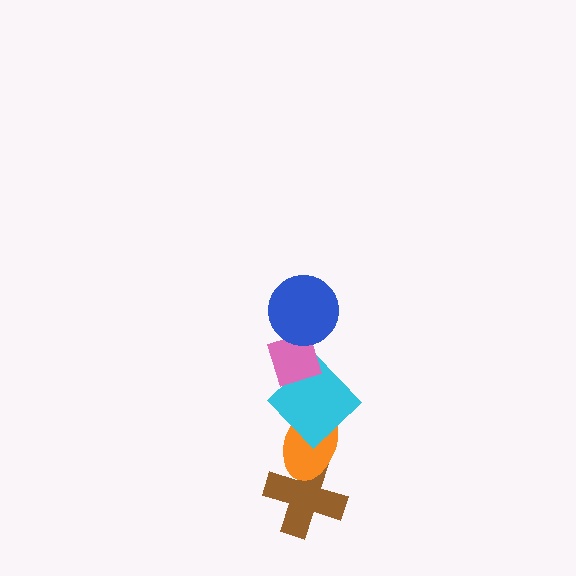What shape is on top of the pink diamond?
The blue circle is on top of the pink diamond.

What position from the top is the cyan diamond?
The cyan diamond is 3rd from the top.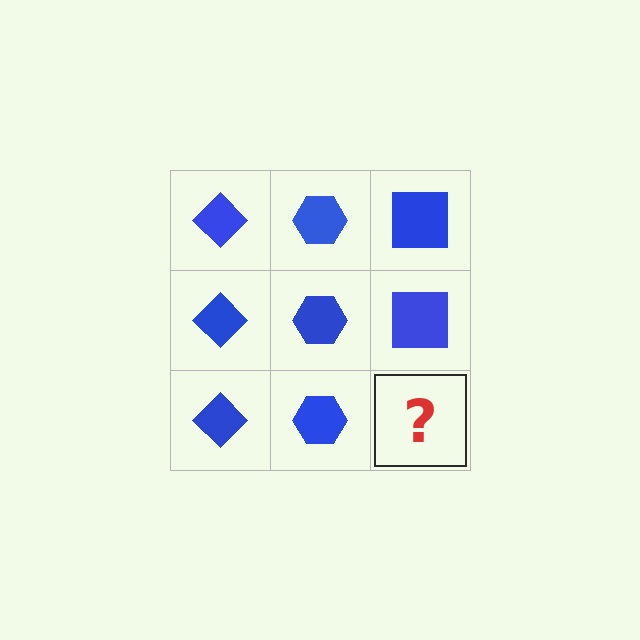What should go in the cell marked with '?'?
The missing cell should contain a blue square.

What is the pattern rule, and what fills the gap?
The rule is that each column has a consistent shape. The gap should be filled with a blue square.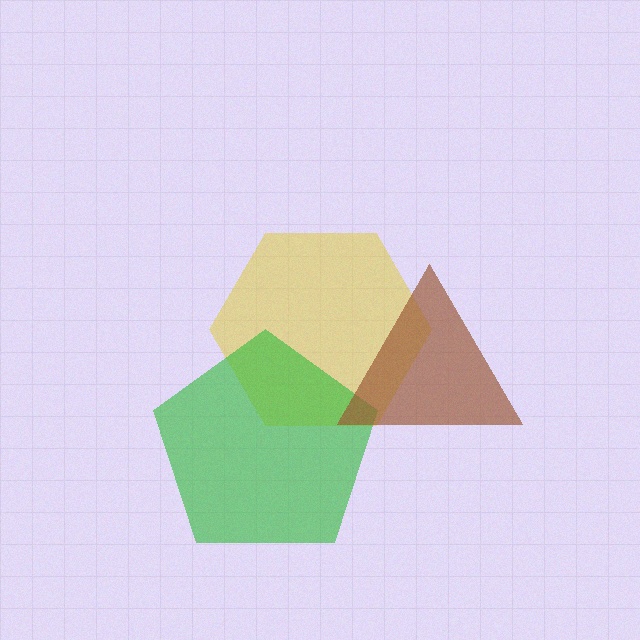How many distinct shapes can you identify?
There are 3 distinct shapes: a yellow hexagon, a green pentagon, a brown triangle.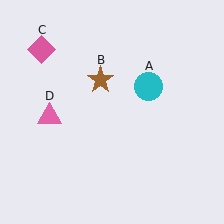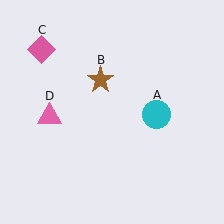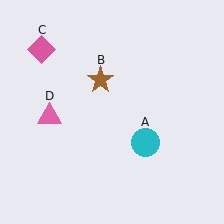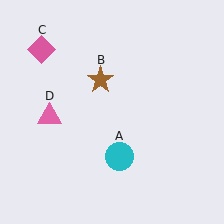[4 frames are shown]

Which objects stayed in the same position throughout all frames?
Brown star (object B) and pink diamond (object C) and pink triangle (object D) remained stationary.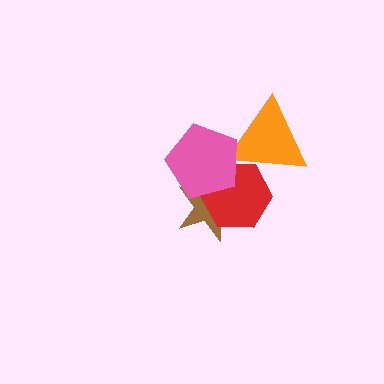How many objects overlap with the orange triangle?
2 objects overlap with the orange triangle.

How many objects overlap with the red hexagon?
3 objects overlap with the red hexagon.